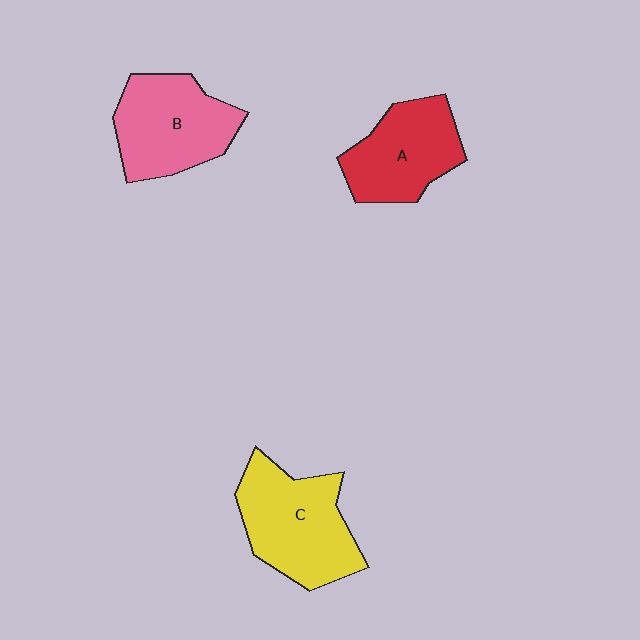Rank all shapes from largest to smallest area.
From largest to smallest: C (yellow), B (pink), A (red).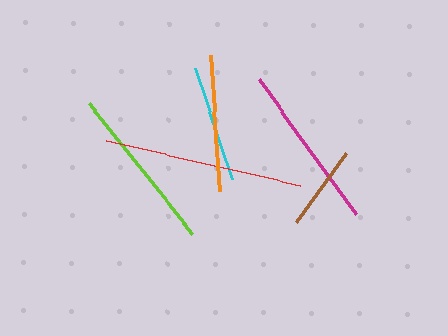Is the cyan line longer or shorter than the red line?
The red line is longer than the cyan line.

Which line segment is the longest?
The red line is the longest at approximately 200 pixels.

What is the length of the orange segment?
The orange segment is approximately 136 pixels long.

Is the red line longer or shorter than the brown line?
The red line is longer than the brown line.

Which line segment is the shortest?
The brown line is the shortest at approximately 86 pixels.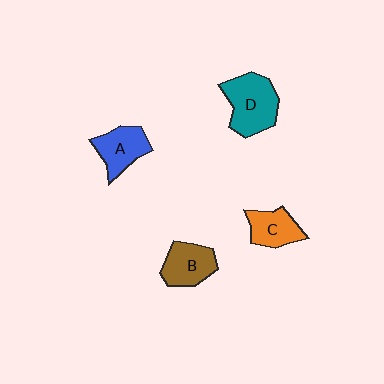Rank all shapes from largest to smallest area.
From largest to smallest: D (teal), B (brown), A (blue), C (orange).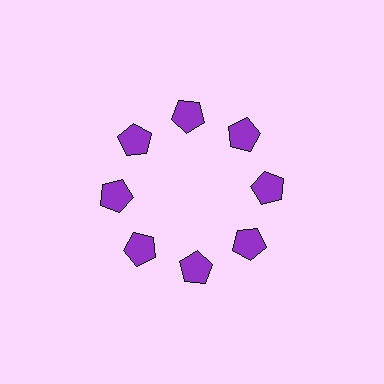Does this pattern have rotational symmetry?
Yes, this pattern has 8-fold rotational symmetry. It looks the same after rotating 45 degrees around the center.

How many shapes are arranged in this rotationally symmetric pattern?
There are 8 shapes, arranged in 8 groups of 1.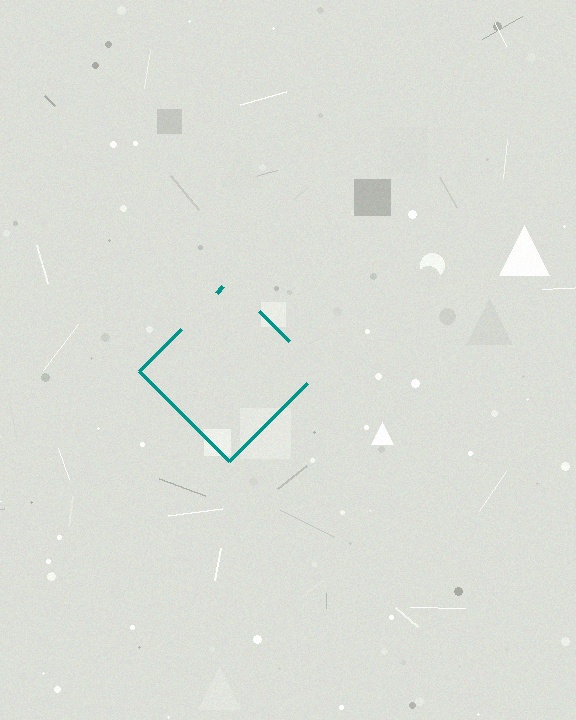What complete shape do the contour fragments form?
The contour fragments form a diamond.